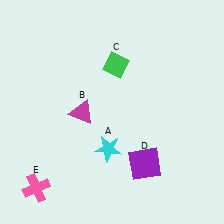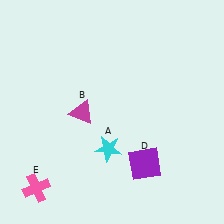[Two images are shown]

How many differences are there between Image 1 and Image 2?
There is 1 difference between the two images.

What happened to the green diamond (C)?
The green diamond (C) was removed in Image 2. It was in the top-right area of Image 1.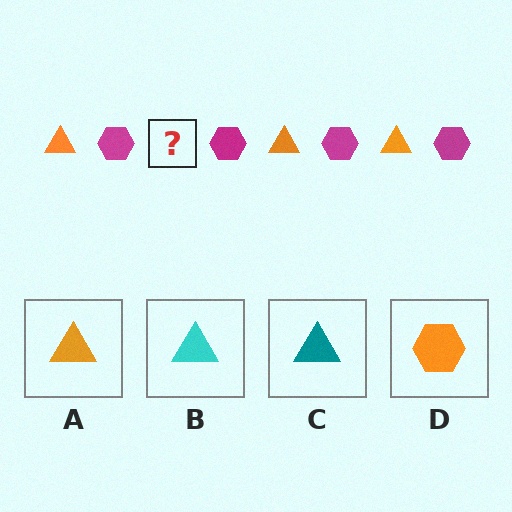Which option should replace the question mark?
Option A.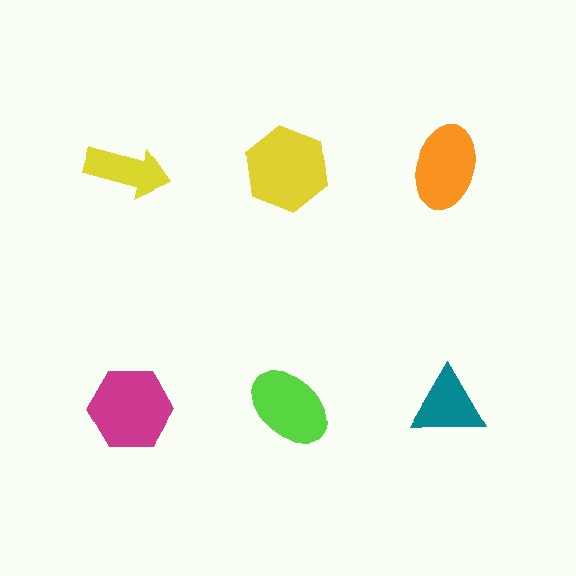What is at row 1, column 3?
An orange ellipse.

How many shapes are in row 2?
3 shapes.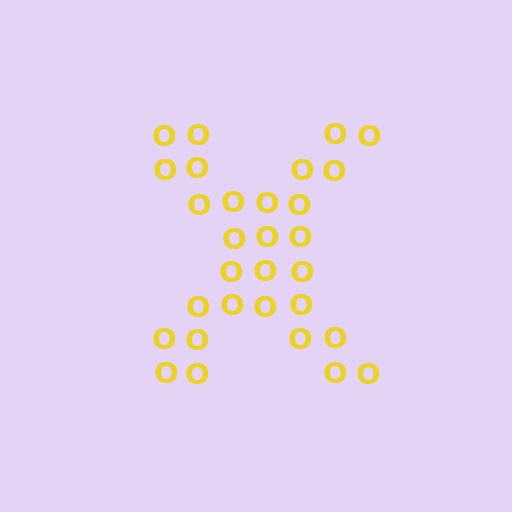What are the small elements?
The small elements are letter O's.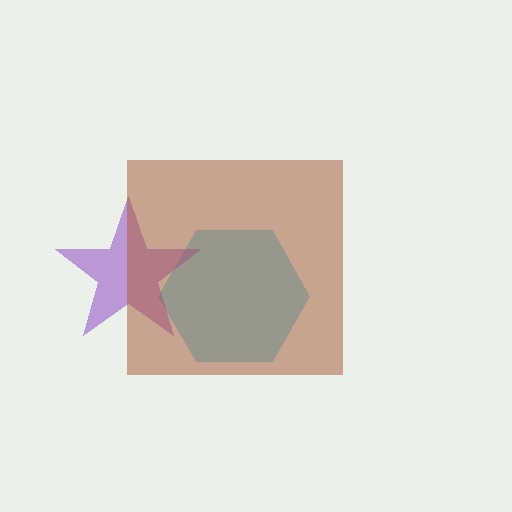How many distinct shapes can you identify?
There are 3 distinct shapes: a cyan hexagon, a purple star, a brown square.